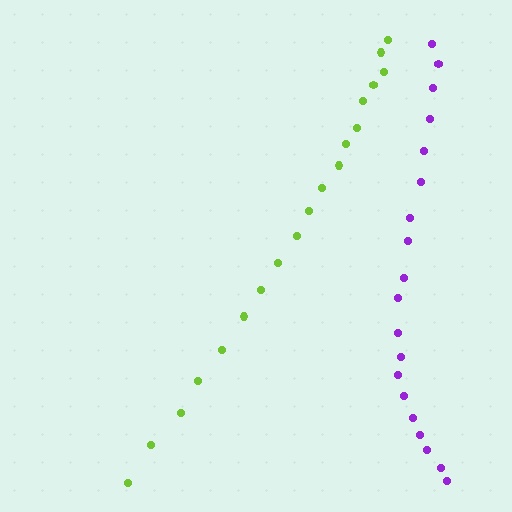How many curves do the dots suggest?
There are 2 distinct paths.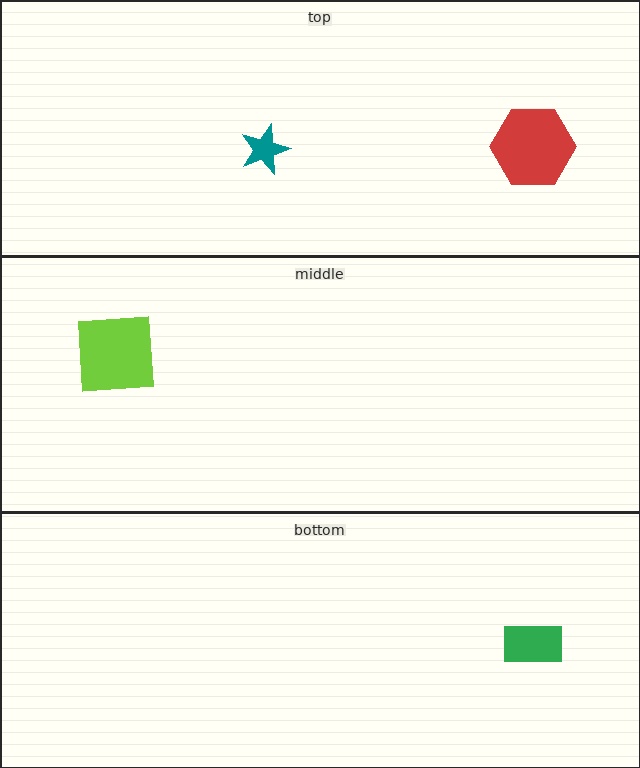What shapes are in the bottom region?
The green rectangle.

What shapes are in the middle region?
The lime square.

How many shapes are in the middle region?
1.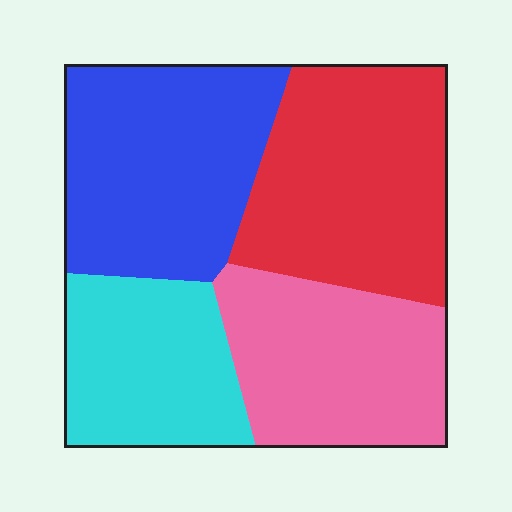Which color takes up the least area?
Cyan, at roughly 20%.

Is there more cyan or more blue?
Blue.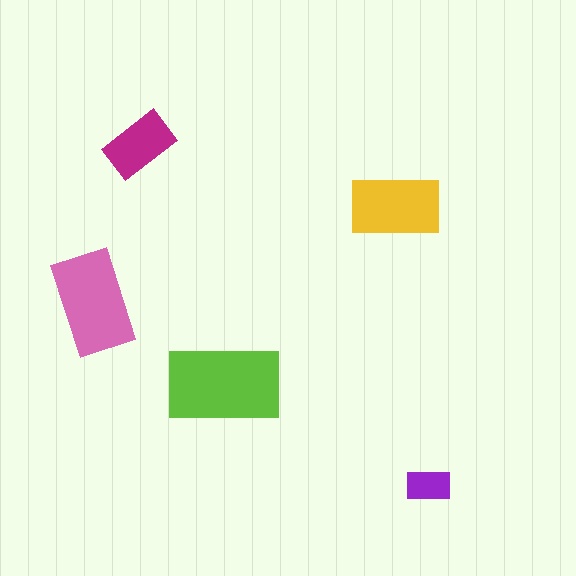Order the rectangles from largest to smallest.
the lime one, the pink one, the yellow one, the magenta one, the purple one.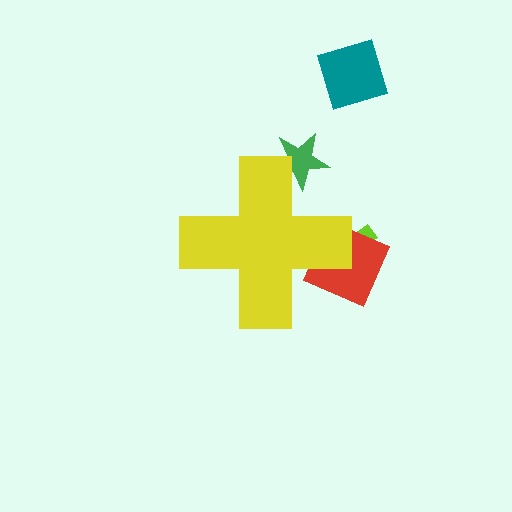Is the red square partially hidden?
Yes, the red square is partially hidden behind the yellow cross.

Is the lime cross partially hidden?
Yes, the lime cross is partially hidden behind the yellow cross.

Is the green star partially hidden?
Yes, the green star is partially hidden behind the yellow cross.